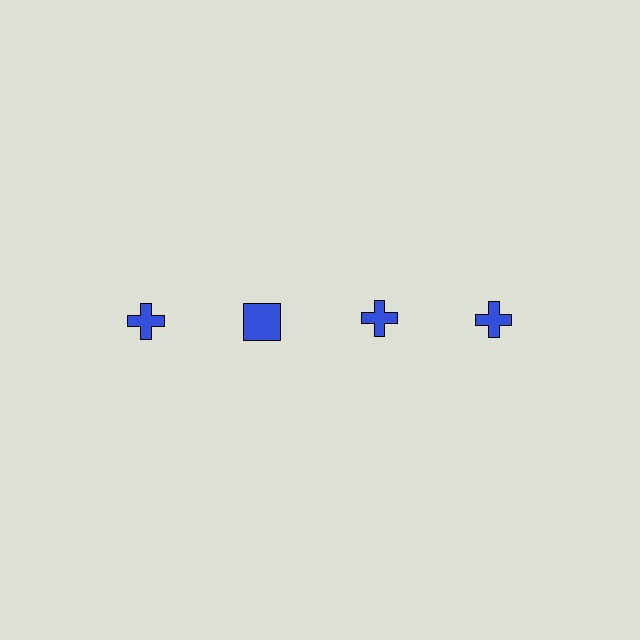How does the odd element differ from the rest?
It has a different shape: square instead of cross.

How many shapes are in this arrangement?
There are 4 shapes arranged in a grid pattern.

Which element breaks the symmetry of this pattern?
The blue square in the top row, second from left column breaks the symmetry. All other shapes are blue crosses.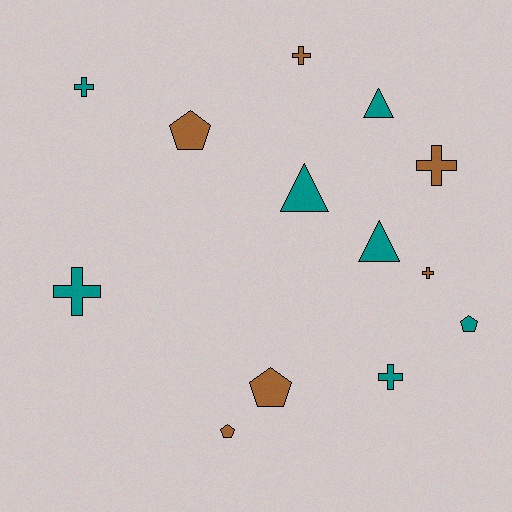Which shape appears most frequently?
Cross, with 6 objects.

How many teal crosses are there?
There are 3 teal crosses.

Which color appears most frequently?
Teal, with 7 objects.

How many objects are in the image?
There are 13 objects.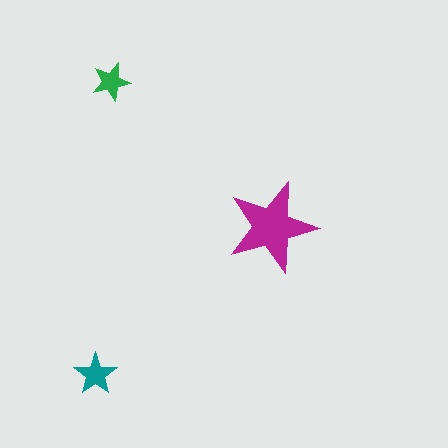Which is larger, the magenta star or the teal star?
The magenta one.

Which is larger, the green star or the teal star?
The teal one.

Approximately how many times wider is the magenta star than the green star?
About 2.5 times wider.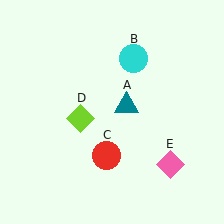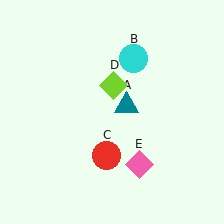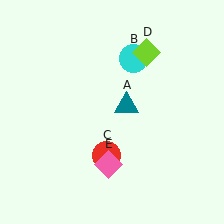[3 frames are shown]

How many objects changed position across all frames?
2 objects changed position: lime diamond (object D), pink diamond (object E).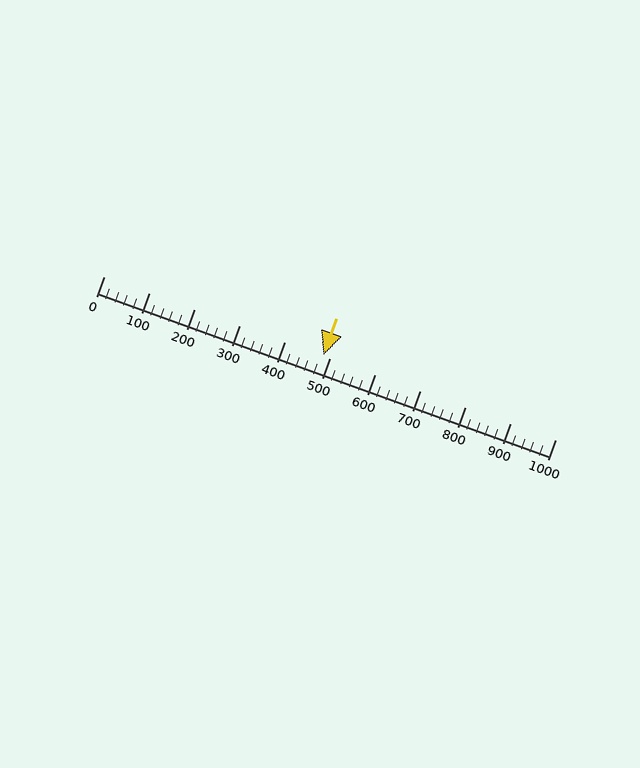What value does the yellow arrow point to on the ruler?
The yellow arrow points to approximately 487.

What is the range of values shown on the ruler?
The ruler shows values from 0 to 1000.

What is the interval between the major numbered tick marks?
The major tick marks are spaced 100 units apart.